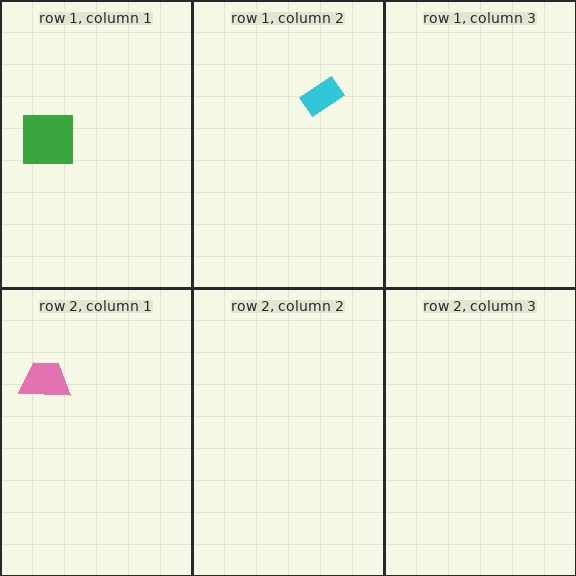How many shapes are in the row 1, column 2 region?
1.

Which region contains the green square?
The row 1, column 1 region.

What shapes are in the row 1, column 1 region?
The green square.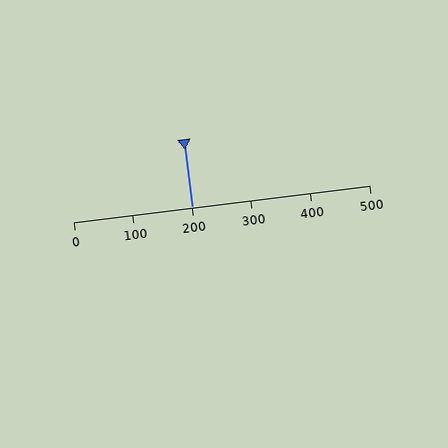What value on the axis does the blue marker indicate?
The marker indicates approximately 200.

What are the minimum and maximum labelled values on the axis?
The axis runs from 0 to 500.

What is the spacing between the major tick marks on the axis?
The major ticks are spaced 100 apart.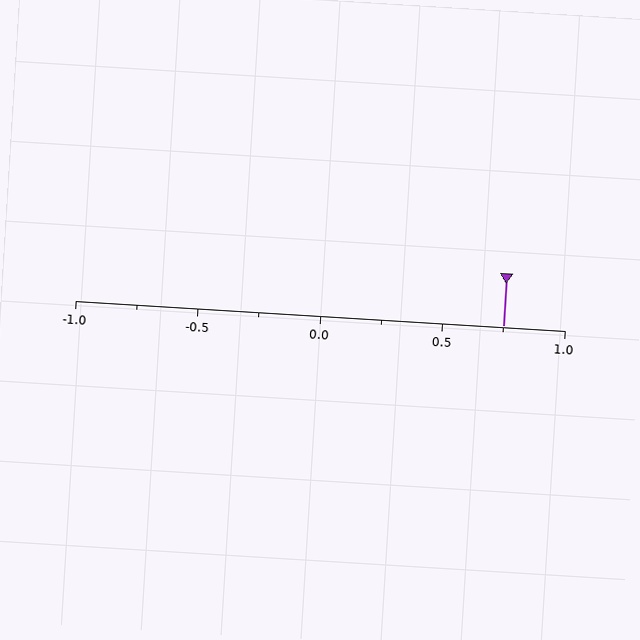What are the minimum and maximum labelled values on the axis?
The axis runs from -1.0 to 1.0.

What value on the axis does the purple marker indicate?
The marker indicates approximately 0.75.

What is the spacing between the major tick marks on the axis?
The major ticks are spaced 0.5 apart.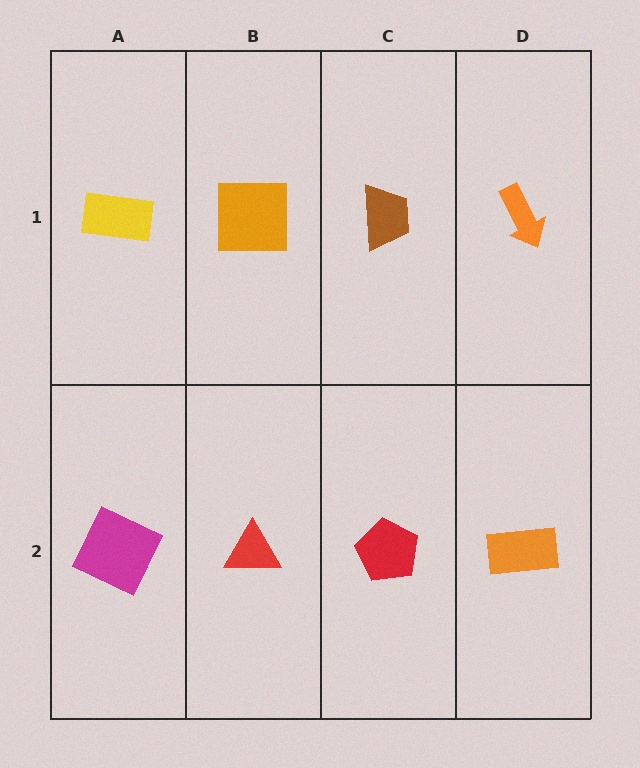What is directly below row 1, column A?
A magenta square.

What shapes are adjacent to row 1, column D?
An orange rectangle (row 2, column D), a brown trapezoid (row 1, column C).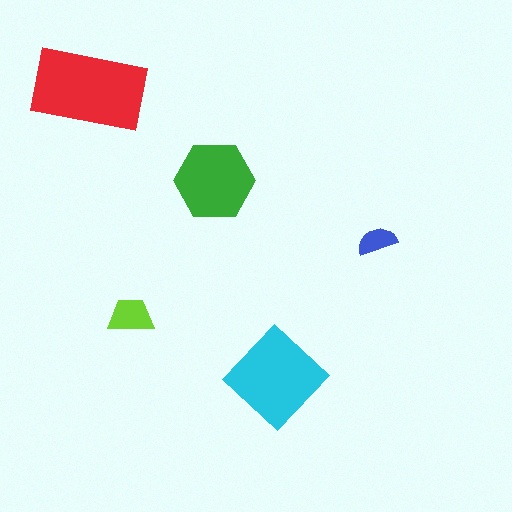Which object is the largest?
The red rectangle.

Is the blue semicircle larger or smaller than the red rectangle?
Smaller.